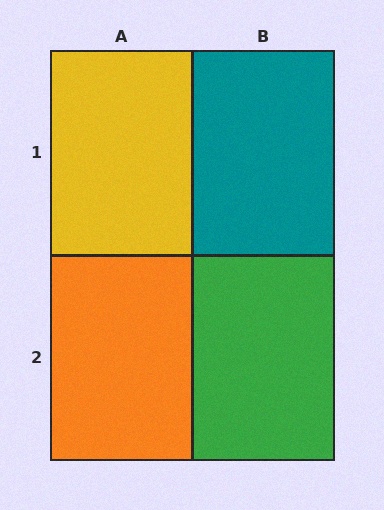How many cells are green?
1 cell is green.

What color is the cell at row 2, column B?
Green.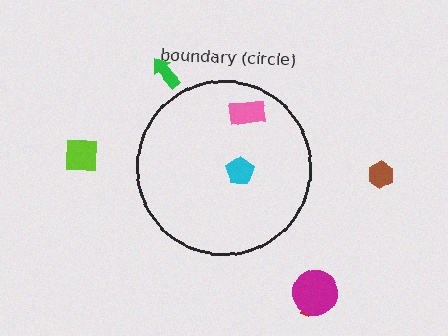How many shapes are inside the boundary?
2 inside, 5 outside.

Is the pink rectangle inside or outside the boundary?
Inside.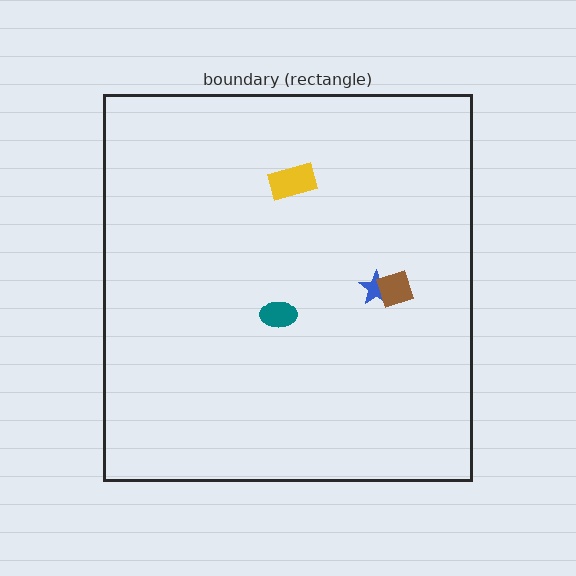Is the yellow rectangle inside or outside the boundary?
Inside.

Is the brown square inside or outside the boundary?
Inside.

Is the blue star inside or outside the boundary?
Inside.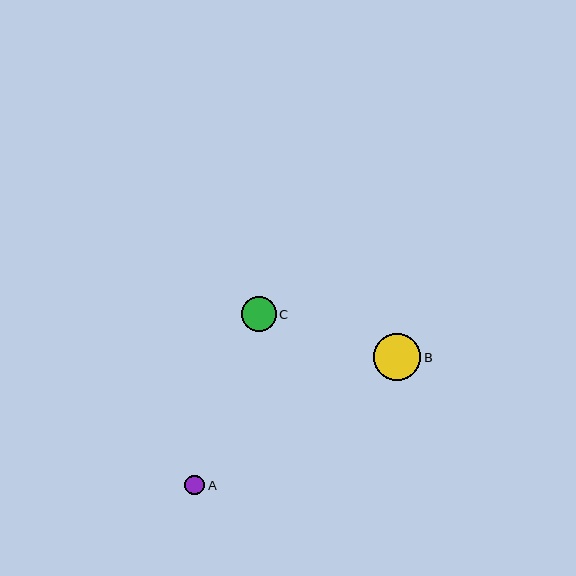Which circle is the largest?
Circle B is the largest with a size of approximately 47 pixels.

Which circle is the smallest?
Circle A is the smallest with a size of approximately 20 pixels.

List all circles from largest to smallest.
From largest to smallest: B, C, A.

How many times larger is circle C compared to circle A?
Circle C is approximately 1.7 times the size of circle A.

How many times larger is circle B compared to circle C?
Circle B is approximately 1.4 times the size of circle C.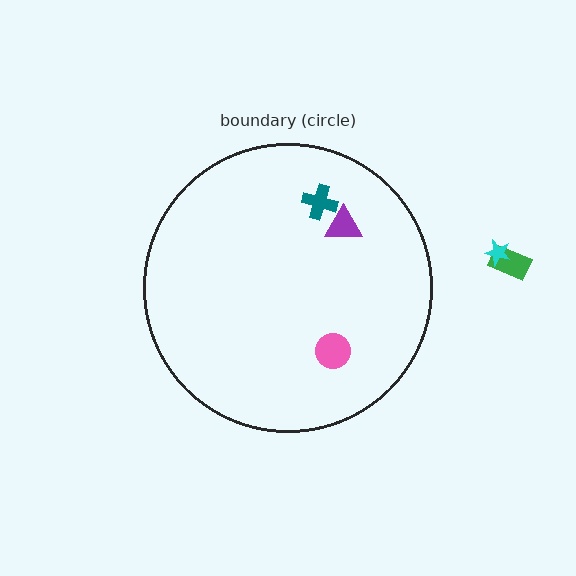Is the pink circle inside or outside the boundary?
Inside.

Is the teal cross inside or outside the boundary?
Inside.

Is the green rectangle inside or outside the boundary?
Outside.